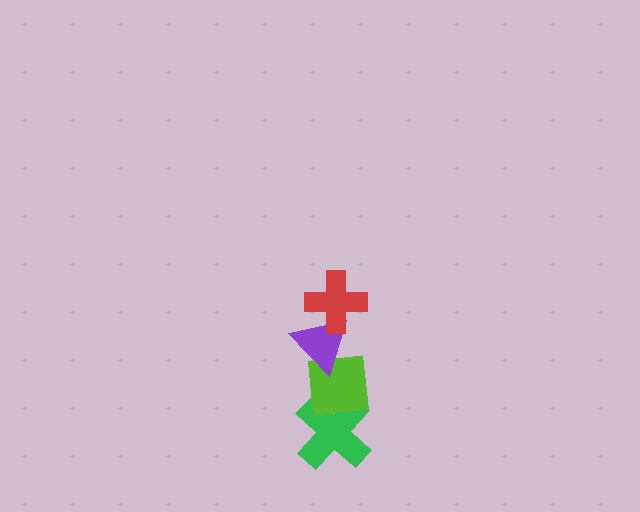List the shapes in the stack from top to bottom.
From top to bottom: the red cross, the purple triangle, the lime square, the green cross.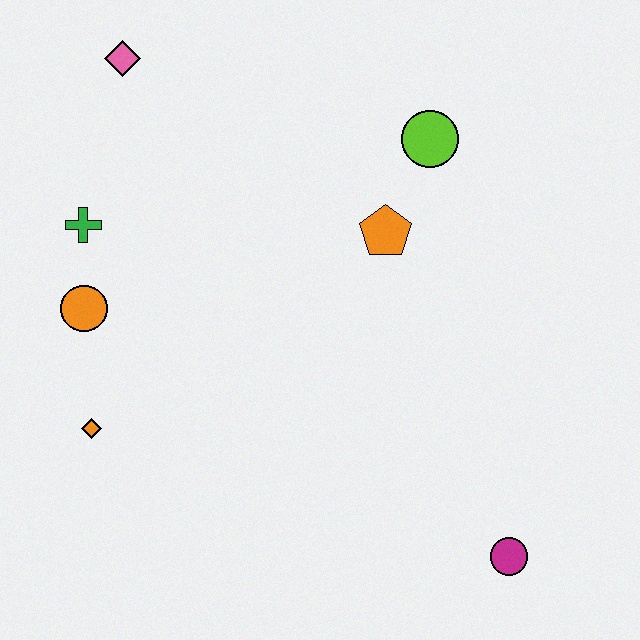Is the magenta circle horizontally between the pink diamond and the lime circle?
No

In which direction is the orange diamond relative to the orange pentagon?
The orange diamond is to the left of the orange pentagon.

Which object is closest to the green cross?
The orange circle is closest to the green cross.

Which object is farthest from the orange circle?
The magenta circle is farthest from the orange circle.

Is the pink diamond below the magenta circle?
No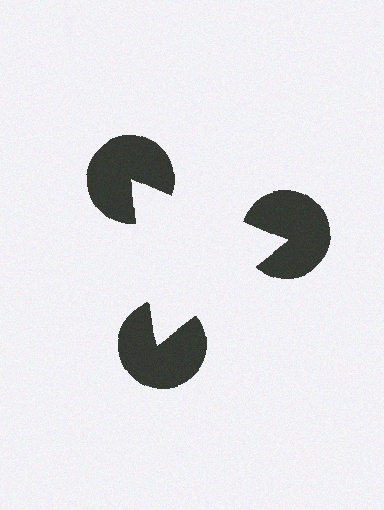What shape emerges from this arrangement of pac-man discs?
An illusory triangle — its edges are inferred from the aligned wedge cuts in the pac-man discs, not physically drawn.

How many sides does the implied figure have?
3 sides.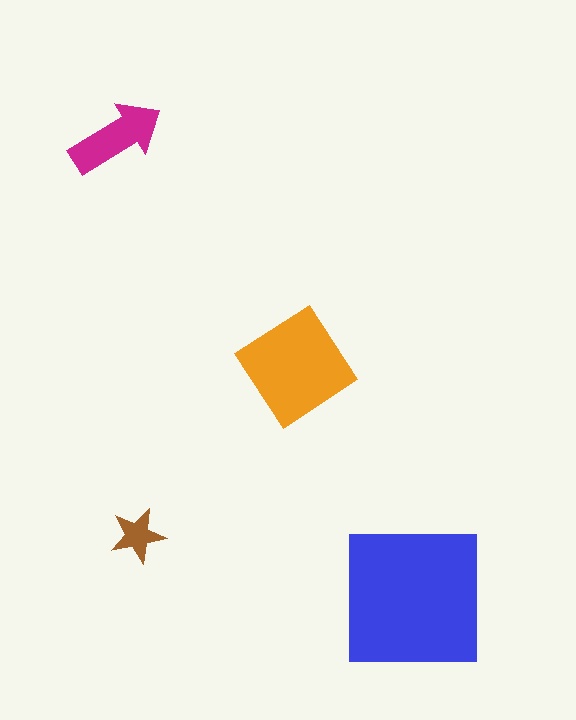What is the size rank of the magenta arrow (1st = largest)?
3rd.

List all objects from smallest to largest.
The brown star, the magenta arrow, the orange diamond, the blue square.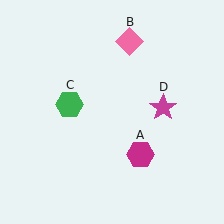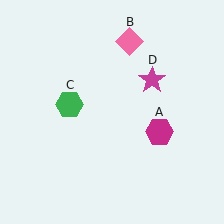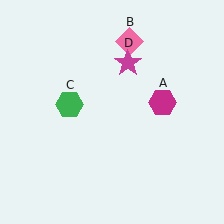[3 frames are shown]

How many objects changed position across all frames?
2 objects changed position: magenta hexagon (object A), magenta star (object D).